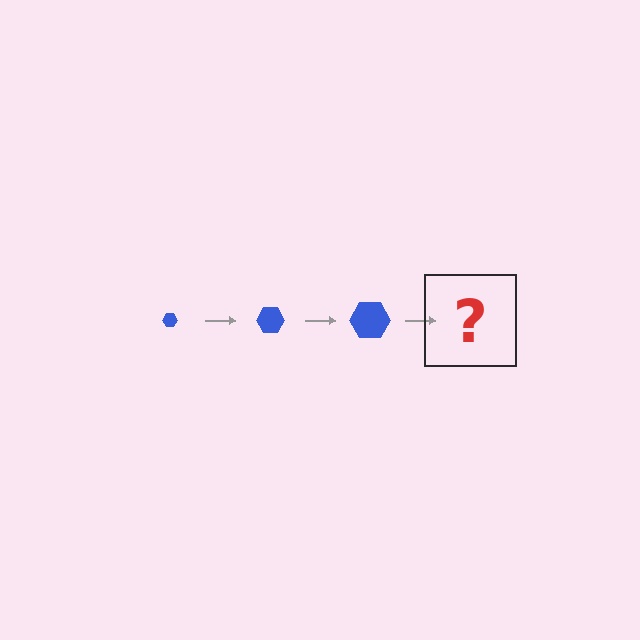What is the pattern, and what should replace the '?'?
The pattern is that the hexagon gets progressively larger each step. The '?' should be a blue hexagon, larger than the previous one.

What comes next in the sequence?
The next element should be a blue hexagon, larger than the previous one.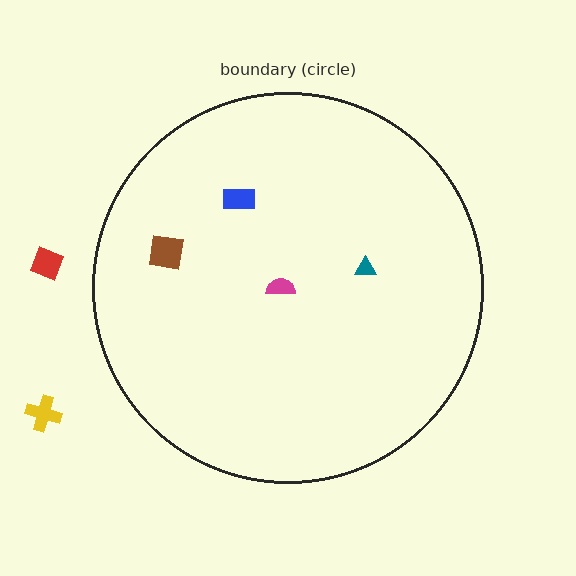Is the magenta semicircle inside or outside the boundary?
Inside.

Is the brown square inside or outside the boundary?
Inside.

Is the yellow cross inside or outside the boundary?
Outside.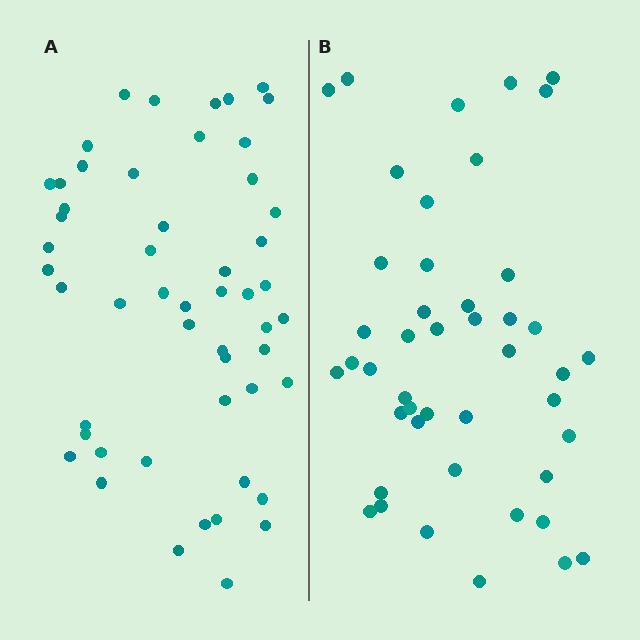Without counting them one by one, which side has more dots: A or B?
Region A (the left region) has more dots.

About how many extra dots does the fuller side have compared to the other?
Region A has roughly 8 or so more dots than region B.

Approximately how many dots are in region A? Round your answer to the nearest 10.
About 50 dots. (The exact count is 52, which rounds to 50.)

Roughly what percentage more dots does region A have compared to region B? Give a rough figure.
About 15% more.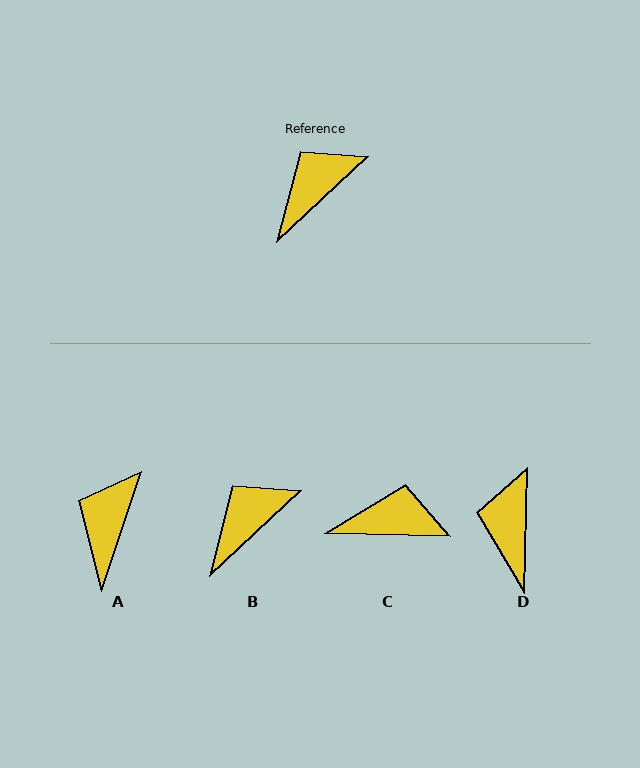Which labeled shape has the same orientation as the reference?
B.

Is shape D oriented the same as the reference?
No, it is off by about 45 degrees.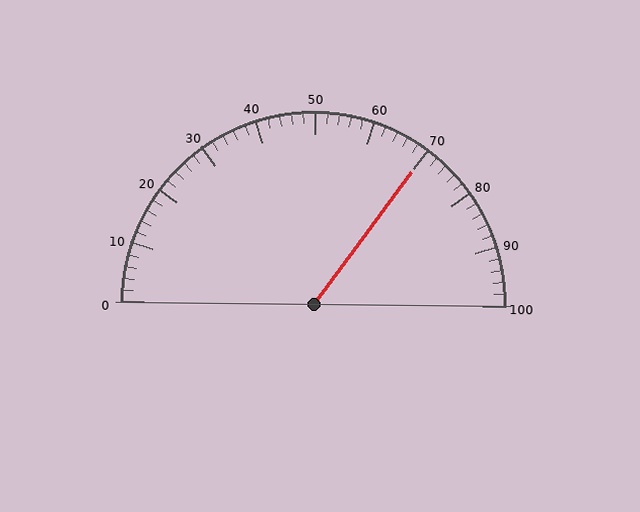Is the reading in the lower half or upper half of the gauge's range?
The reading is in the upper half of the range (0 to 100).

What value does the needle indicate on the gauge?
The needle indicates approximately 70.